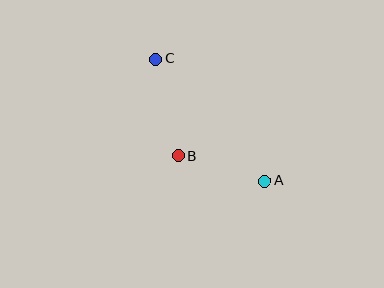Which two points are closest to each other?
Points A and B are closest to each other.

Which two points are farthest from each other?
Points A and C are farthest from each other.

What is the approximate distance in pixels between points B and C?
The distance between B and C is approximately 100 pixels.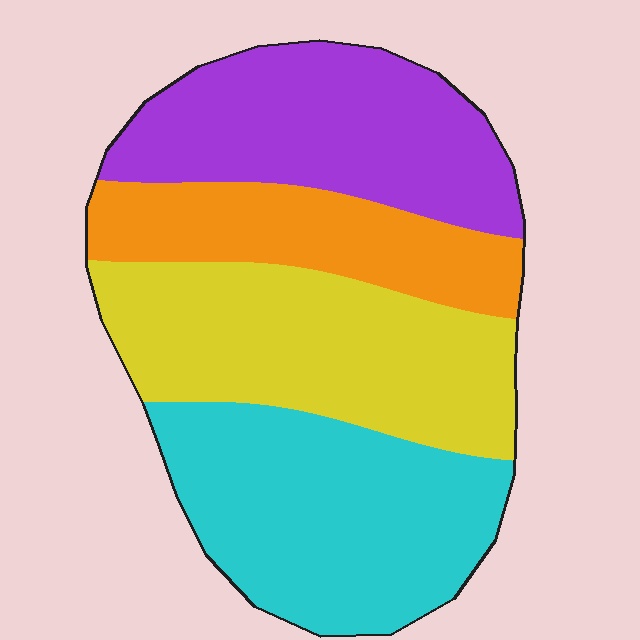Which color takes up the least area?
Orange, at roughly 15%.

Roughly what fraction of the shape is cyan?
Cyan covers about 30% of the shape.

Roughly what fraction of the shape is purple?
Purple covers 25% of the shape.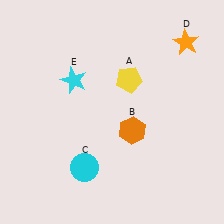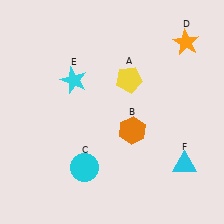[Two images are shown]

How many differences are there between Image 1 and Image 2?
There is 1 difference between the two images.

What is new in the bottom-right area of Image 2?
A cyan triangle (F) was added in the bottom-right area of Image 2.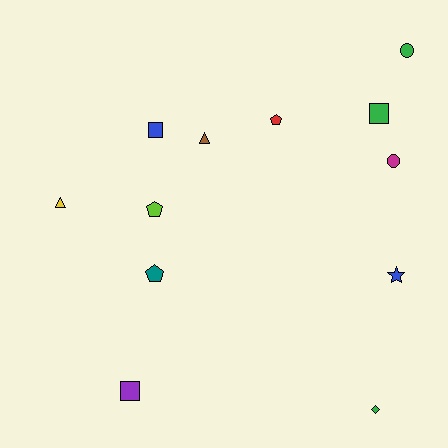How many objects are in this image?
There are 12 objects.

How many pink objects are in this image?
There are no pink objects.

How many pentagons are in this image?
There are 3 pentagons.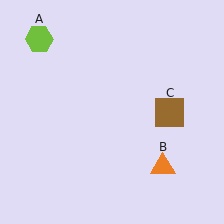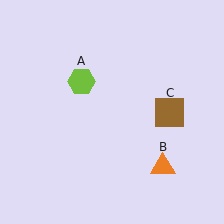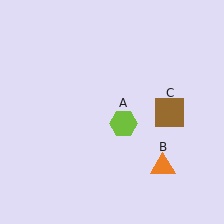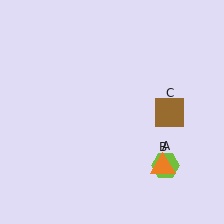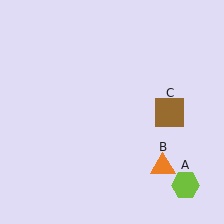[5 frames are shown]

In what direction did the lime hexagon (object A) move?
The lime hexagon (object A) moved down and to the right.